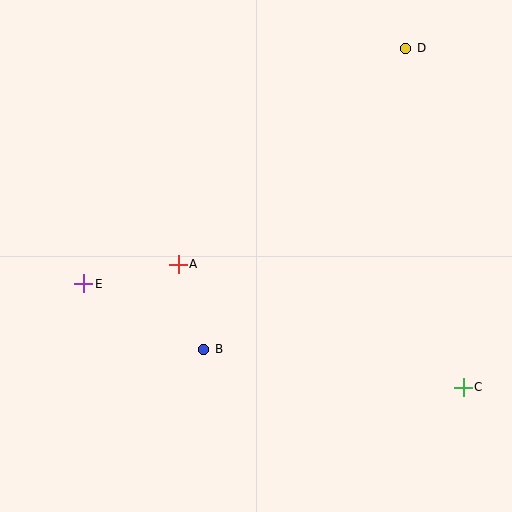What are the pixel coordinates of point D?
Point D is at (406, 48).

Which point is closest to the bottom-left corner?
Point E is closest to the bottom-left corner.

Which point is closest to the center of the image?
Point A at (178, 264) is closest to the center.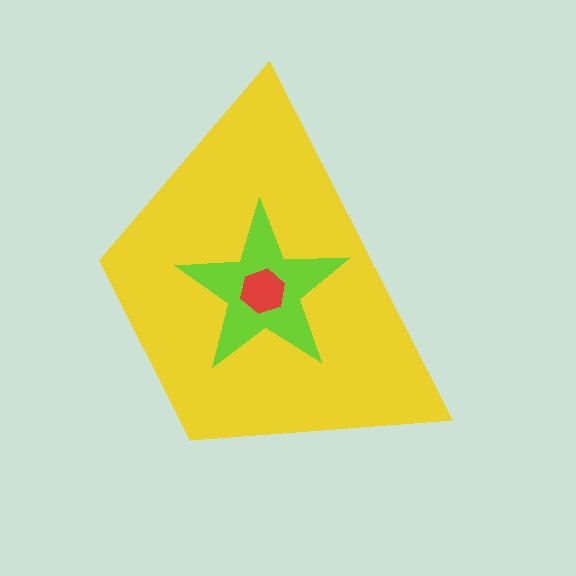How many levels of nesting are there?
3.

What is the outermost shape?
The yellow trapezoid.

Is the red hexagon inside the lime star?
Yes.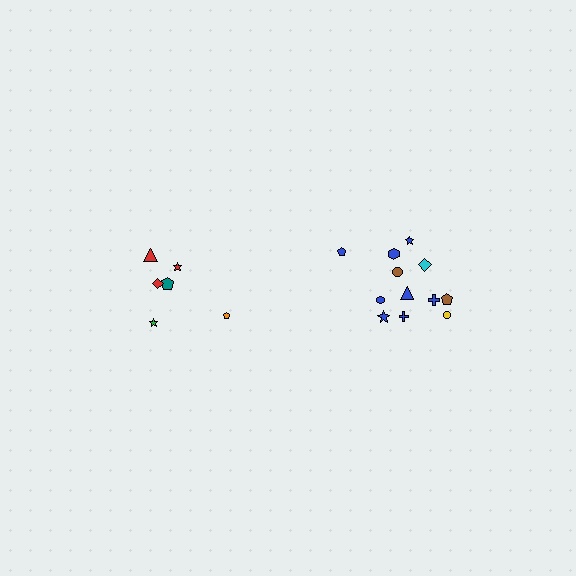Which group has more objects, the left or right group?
The right group.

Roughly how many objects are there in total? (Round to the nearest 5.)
Roughly 20 objects in total.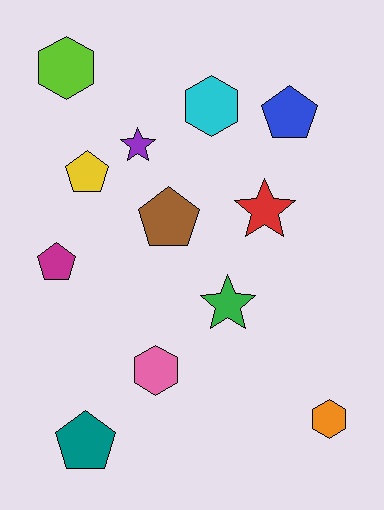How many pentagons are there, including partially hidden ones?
There are 5 pentagons.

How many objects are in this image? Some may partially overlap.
There are 12 objects.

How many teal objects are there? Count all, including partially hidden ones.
There is 1 teal object.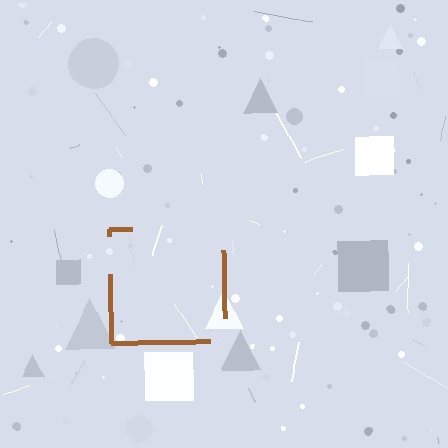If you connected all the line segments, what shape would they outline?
They would outline a square.